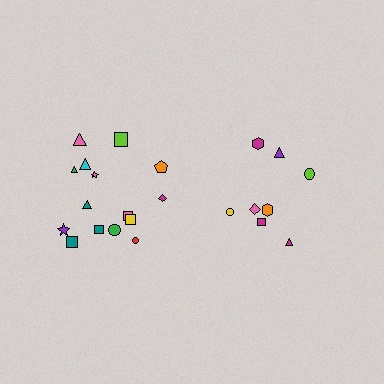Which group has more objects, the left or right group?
The left group.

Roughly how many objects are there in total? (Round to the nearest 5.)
Roughly 25 objects in total.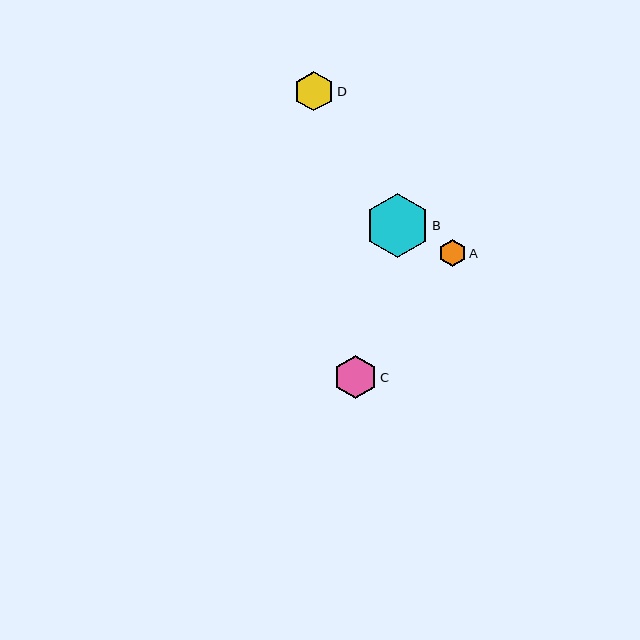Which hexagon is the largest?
Hexagon B is the largest with a size of approximately 64 pixels.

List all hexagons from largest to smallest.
From largest to smallest: B, C, D, A.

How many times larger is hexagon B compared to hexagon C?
Hexagon B is approximately 1.5 times the size of hexagon C.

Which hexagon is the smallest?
Hexagon A is the smallest with a size of approximately 27 pixels.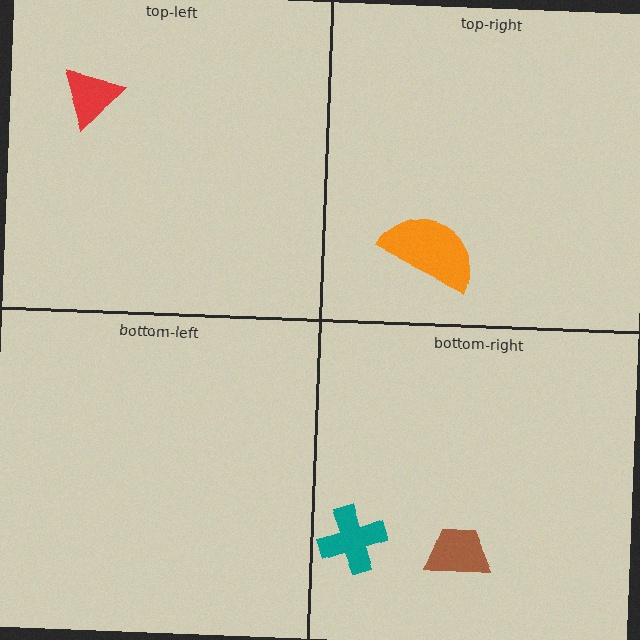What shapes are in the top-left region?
The red triangle.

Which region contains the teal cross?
The bottom-right region.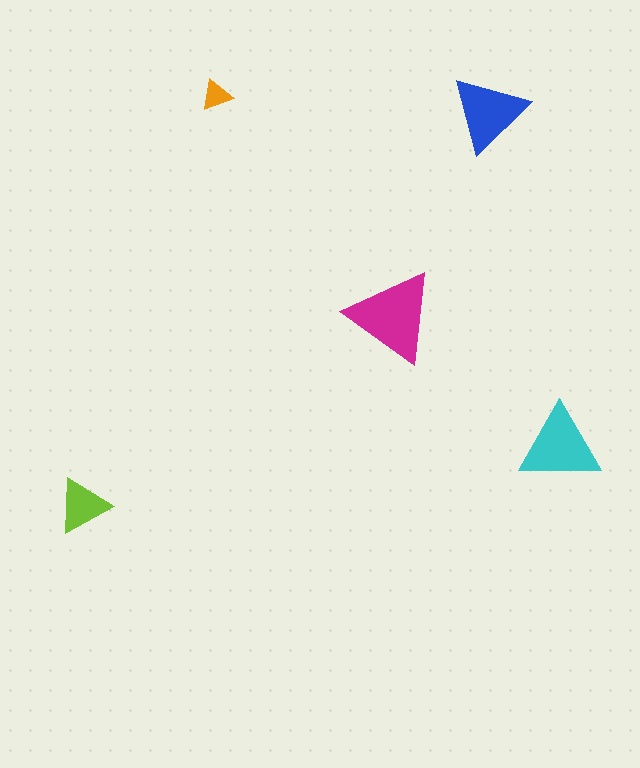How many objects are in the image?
There are 5 objects in the image.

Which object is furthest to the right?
The cyan triangle is rightmost.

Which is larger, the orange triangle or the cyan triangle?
The cyan one.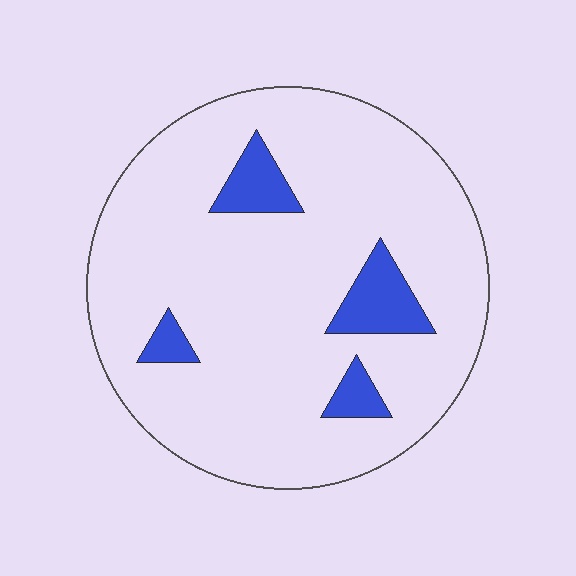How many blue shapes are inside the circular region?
4.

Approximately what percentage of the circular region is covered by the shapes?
Approximately 10%.